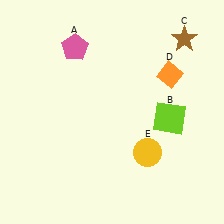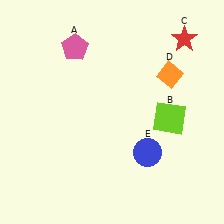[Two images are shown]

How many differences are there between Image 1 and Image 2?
There are 2 differences between the two images.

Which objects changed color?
C changed from brown to red. E changed from yellow to blue.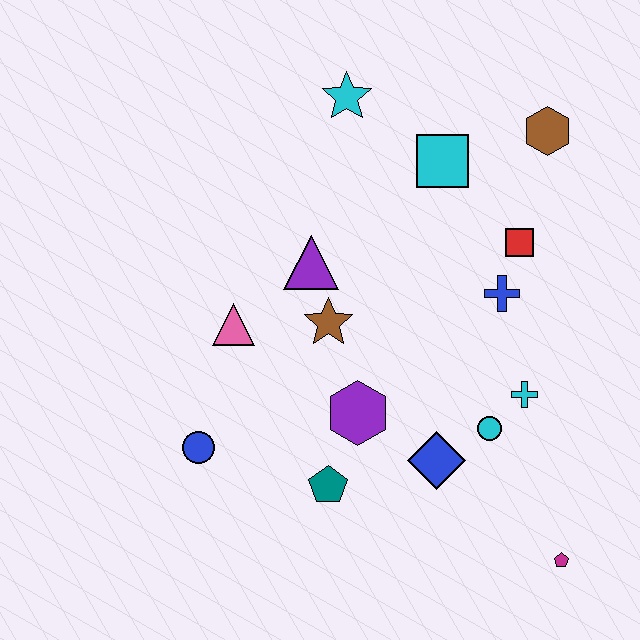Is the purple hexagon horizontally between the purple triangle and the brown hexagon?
Yes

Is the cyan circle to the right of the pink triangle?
Yes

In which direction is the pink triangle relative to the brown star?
The pink triangle is to the left of the brown star.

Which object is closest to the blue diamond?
The cyan circle is closest to the blue diamond.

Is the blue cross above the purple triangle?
No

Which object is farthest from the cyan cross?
The cyan star is farthest from the cyan cross.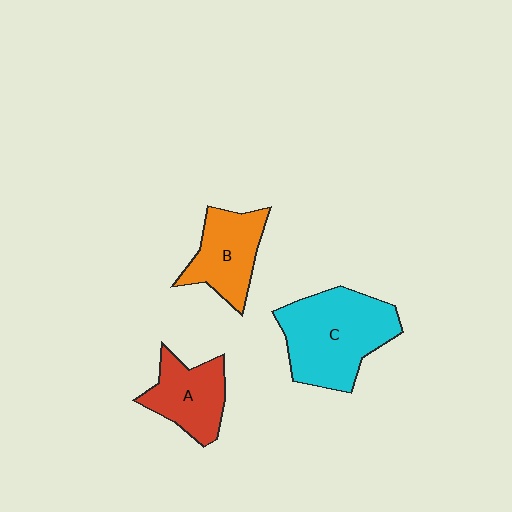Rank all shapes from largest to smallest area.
From largest to smallest: C (cyan), B (orange), A (red).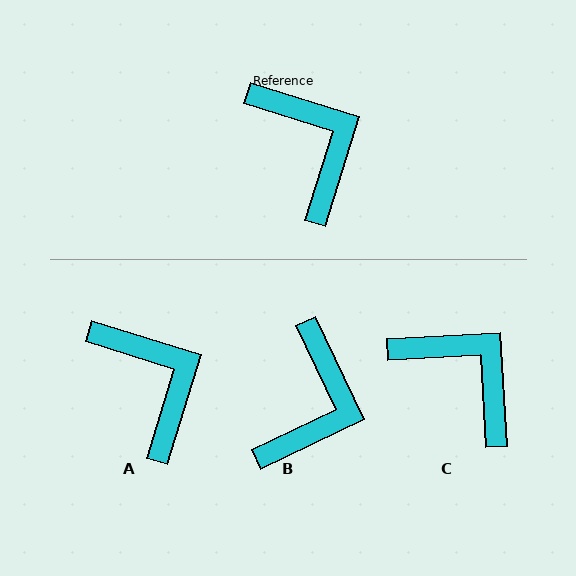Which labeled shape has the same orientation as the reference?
A.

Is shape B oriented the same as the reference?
No, it is off by about 47 degrees.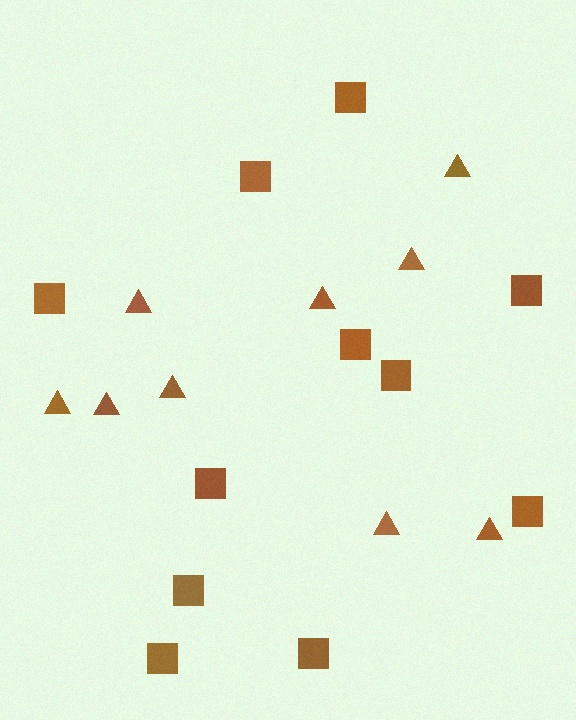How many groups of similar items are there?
There are 2 groups: one group of squares (11) and one group of triangles (9).